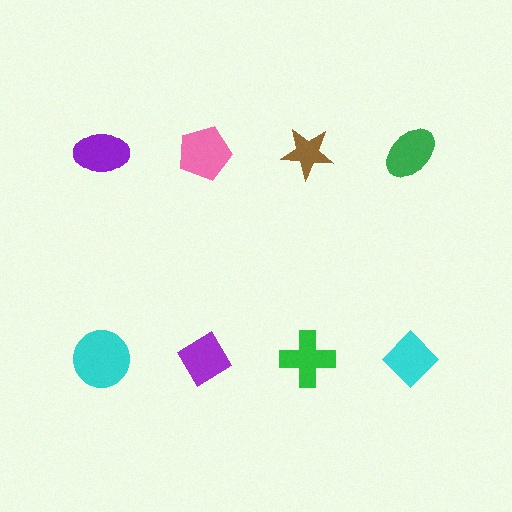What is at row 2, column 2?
A purple diamond.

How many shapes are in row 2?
4 shapes.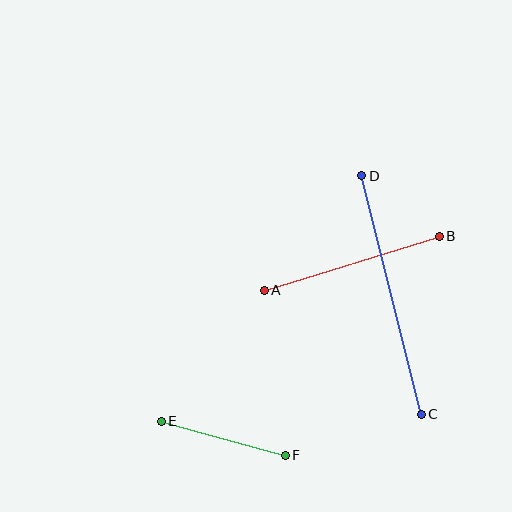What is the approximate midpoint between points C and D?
The midpoint is at approximately (392, 295) pixels.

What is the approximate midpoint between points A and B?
The midpoint is at approximately (352, 263) pixels.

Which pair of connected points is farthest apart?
Points C and D are farthest apart.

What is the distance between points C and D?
The distance is approximately 246 pixels.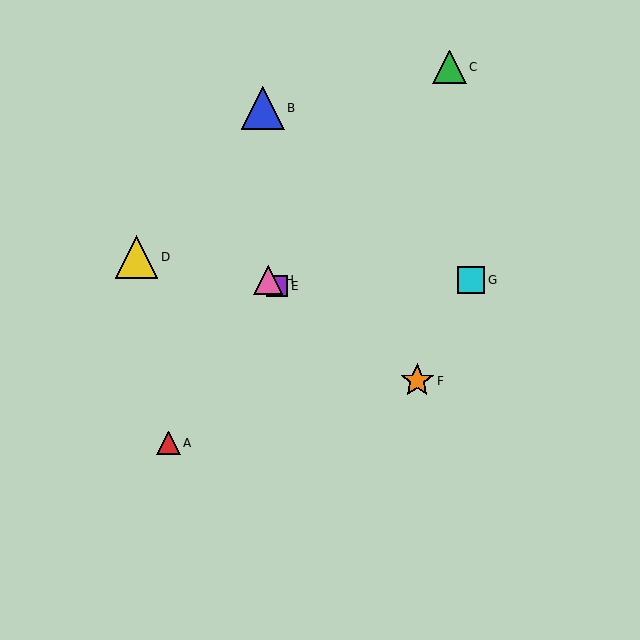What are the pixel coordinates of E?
Object E is at (277, 286).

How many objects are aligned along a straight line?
3 objects (E, F, H) are aligned along a straight line.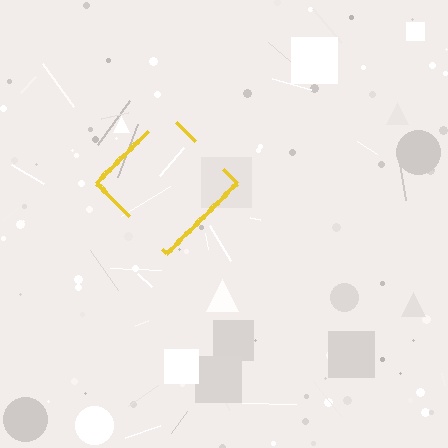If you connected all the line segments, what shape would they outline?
They would outline a diamond.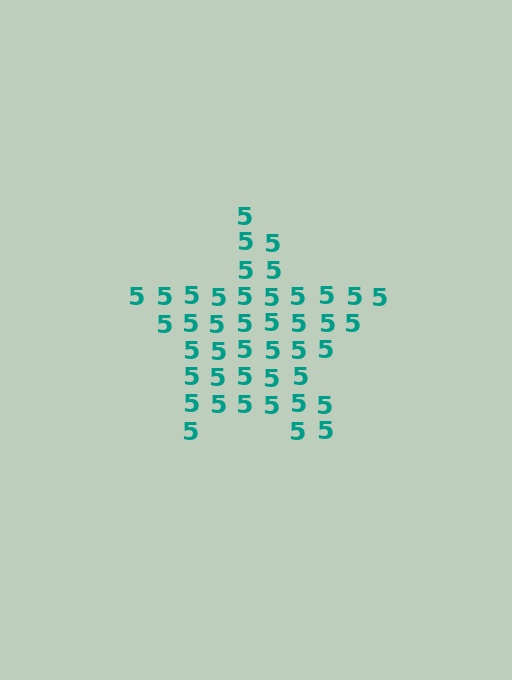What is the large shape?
The large shape is a star.